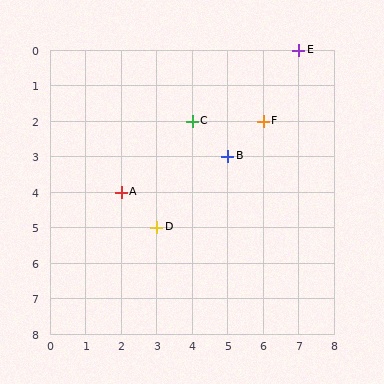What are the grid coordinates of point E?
Point E is at grid coordinates (7, 0).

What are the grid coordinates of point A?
Point A is at grid coordinates (2, 4).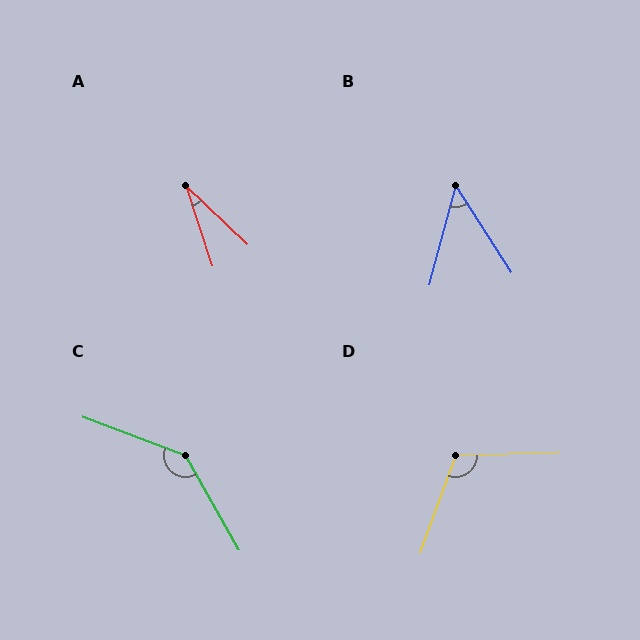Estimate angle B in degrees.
Approximately 48 degrees.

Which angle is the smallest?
A, at approximately 28 degrees.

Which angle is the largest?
C, at approximately 140 degrees.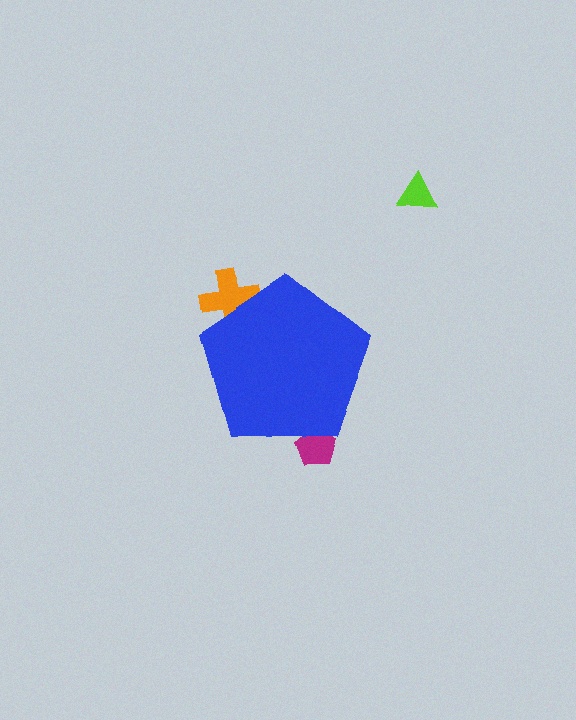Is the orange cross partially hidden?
Yes, the orange cross is partially hidden behind the blue pentagon.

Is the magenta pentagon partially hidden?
Yes, the magenta pentagon is partially hidden behind the blue pentagon.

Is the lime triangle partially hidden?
No, the lime triangle is fully visible.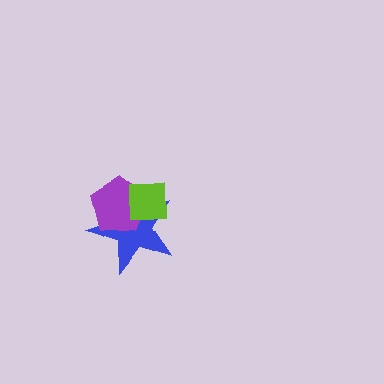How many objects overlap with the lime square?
2 objects overlap with the lime square.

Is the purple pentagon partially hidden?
Yes, it is partially covered by another shape.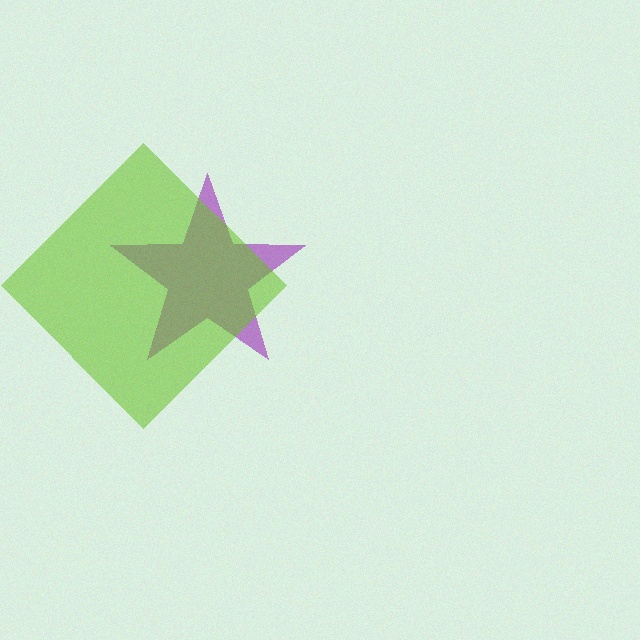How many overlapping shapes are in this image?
There are 2 overlapping shapes in the image.